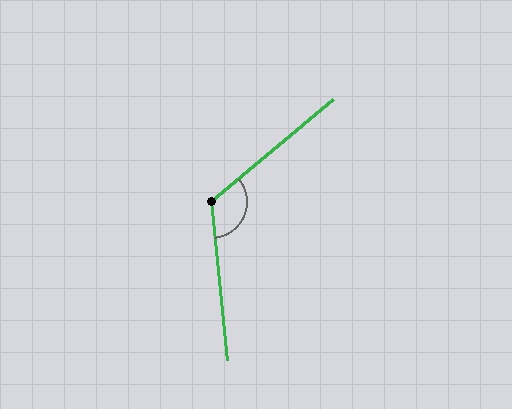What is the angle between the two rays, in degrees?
Approximately 124 degrees.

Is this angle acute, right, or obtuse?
It is obtuse.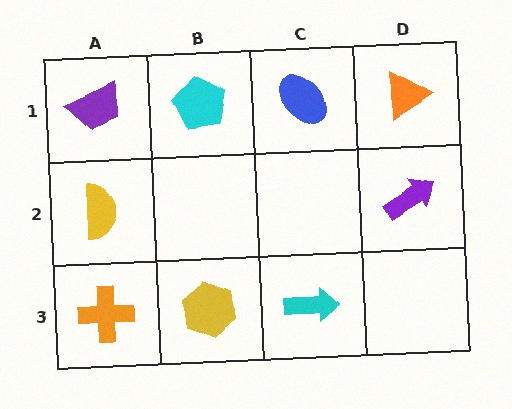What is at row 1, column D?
An orange triangle.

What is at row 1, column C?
A blue ellipse.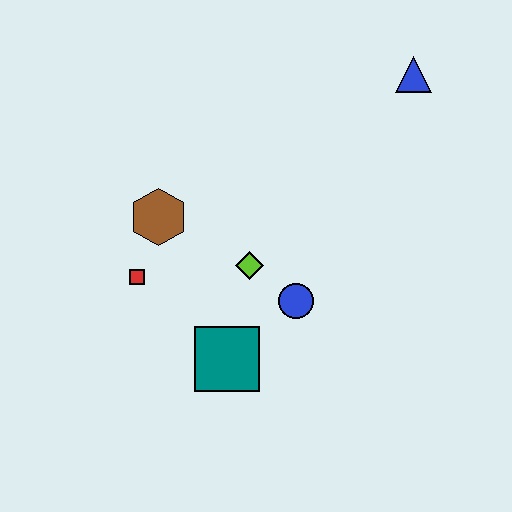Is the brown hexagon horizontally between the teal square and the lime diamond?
No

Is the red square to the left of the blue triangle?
Yes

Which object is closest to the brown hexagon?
The red square is closest to the brown hexagon.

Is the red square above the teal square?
Yes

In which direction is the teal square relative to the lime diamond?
The teal square is below the lime diamond.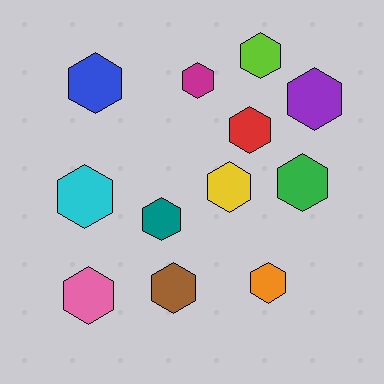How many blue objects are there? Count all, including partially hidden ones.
There is 1 blue object.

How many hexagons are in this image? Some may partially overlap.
There are 12 hexagons.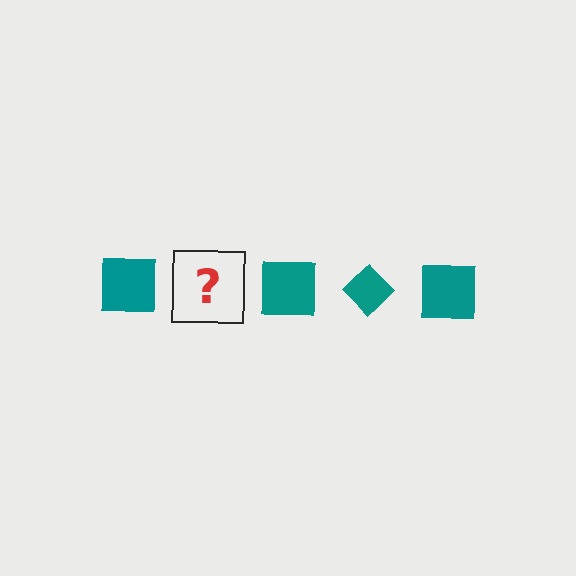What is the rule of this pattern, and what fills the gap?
The rule is that the pattern cycles through square, diamond shapes in teal. The gap should be filled with a teal diamond.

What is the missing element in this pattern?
The missing element is a teal diamond.